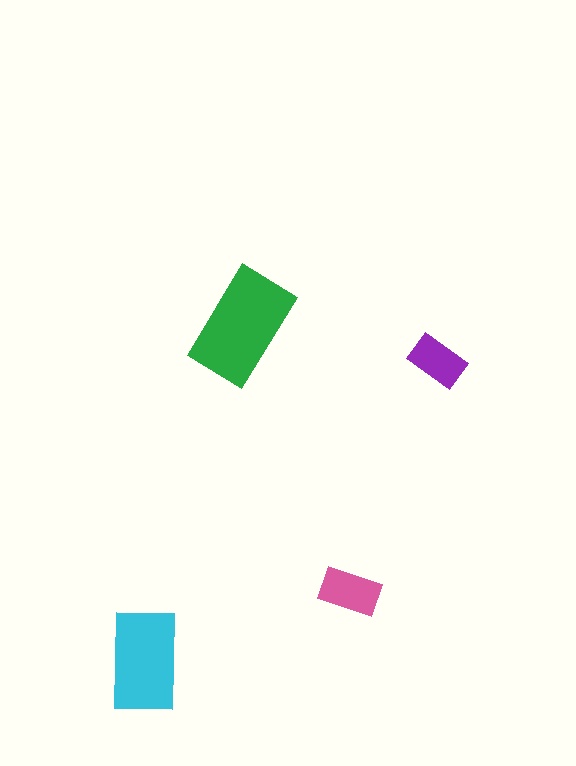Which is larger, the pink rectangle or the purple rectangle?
The pink one.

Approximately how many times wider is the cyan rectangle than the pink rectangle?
About 1.5 times wider.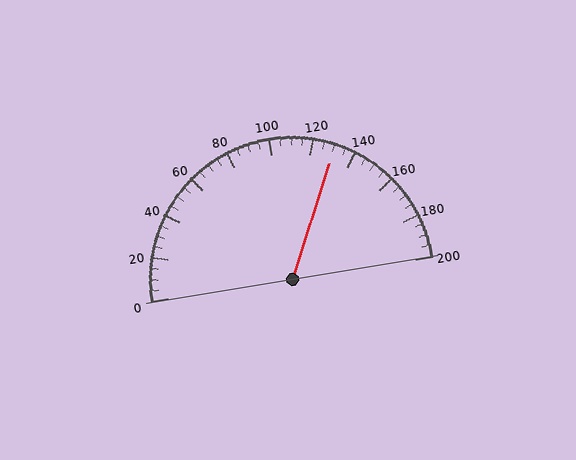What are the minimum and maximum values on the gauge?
The gauge ranges from 0 to 200.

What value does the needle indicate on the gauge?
The needle indicates approximately 130.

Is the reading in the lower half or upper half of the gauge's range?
The reading is in the upper half of the range (0 to 200).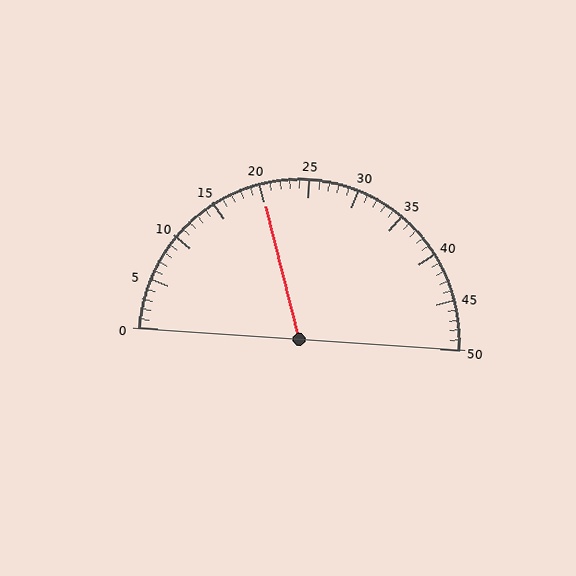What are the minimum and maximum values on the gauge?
The gauge ranges from 0 to 50.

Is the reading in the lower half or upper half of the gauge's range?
The reading is in the lower half of the range (0 to 50).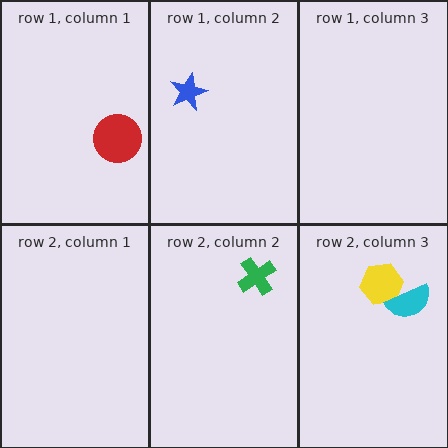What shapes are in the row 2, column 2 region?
The green cross.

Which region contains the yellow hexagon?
The row 2, column 3 region.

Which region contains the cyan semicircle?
The row 2, column 3 region.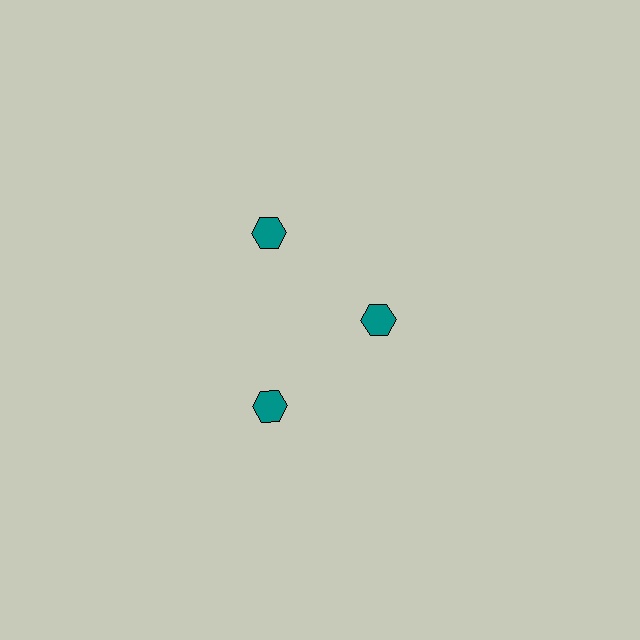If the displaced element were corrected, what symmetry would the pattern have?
It would have 3-fold rotational symmetry — the pattern would map onto itself every 120 degrees.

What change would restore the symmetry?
The symmetry would be restored by moving it outward, back onto the ring so that all 3 hexagons sit at equal angles and equal distance from the center.